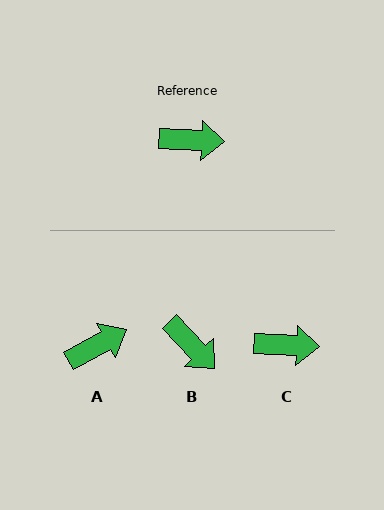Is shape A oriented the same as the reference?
No, it is off by about 31 degrees.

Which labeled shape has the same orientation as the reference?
C.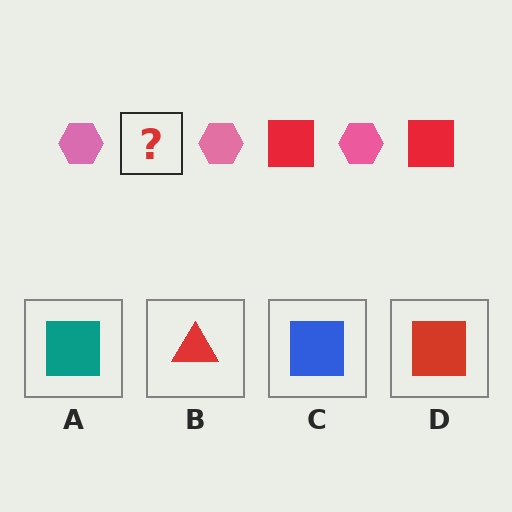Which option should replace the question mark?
Option D.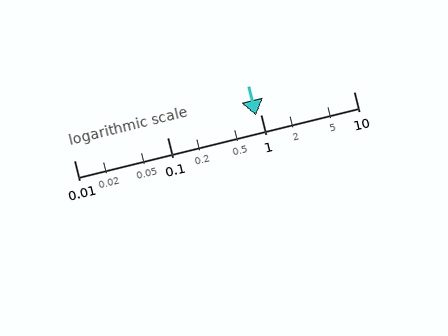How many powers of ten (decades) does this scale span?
The scale spans 3 decades, from 0.01 to 10.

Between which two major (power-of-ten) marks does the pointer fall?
The pointer is between 0.1 and 1.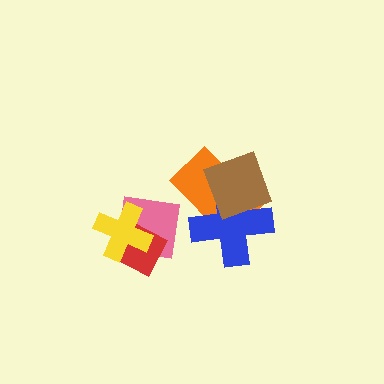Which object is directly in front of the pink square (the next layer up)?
The red diamond is directly in front of the pink square.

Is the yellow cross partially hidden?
No, no other shape covers it.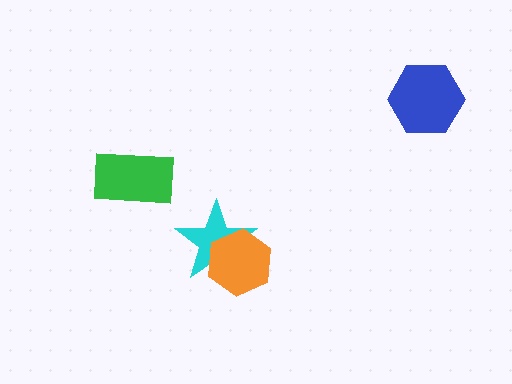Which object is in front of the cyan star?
The orange hexagon is in front of the cyan star.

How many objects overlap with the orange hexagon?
1 object overlaps with the orange hexagon.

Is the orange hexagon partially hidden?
No, no other shape covers it.